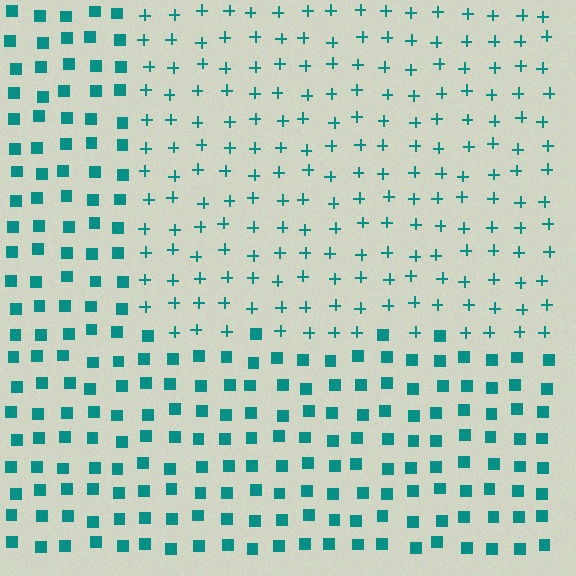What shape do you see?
I see a rectangle.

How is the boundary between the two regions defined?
The boundary is defined by a change in element shape: plus signs inside vs. squares outside. All elements share the same color and spacing.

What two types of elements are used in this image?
The image uses plus signs inside the rectangle region and squares outside it.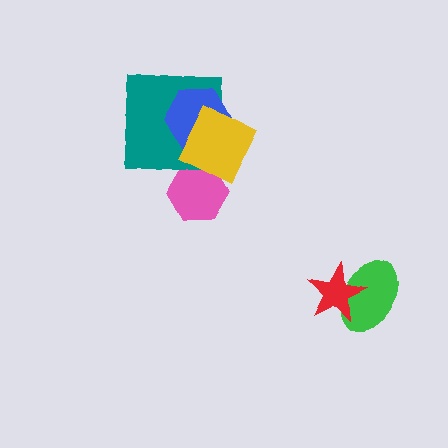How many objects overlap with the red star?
1 object overlaps with the red star.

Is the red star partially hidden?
No, no other shape covers it.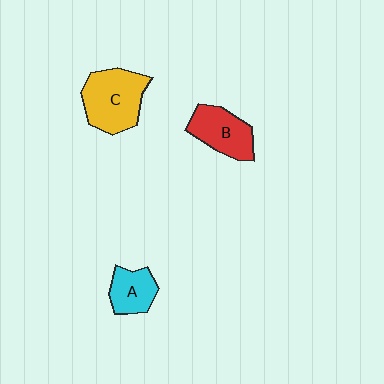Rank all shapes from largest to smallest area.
From largest to smallest: C (yellow), B (red), A (cyan).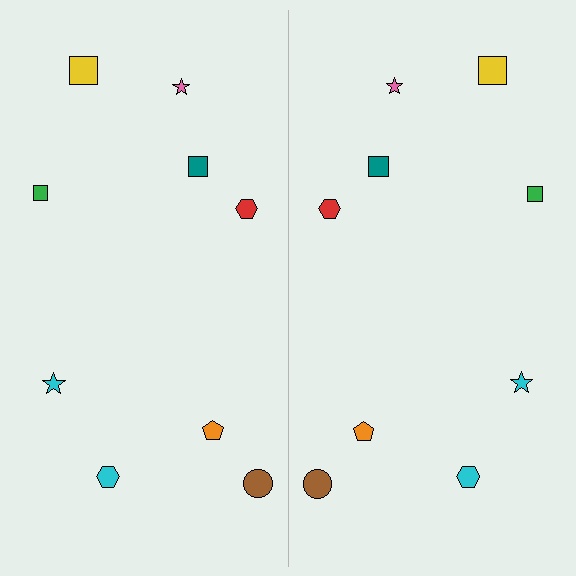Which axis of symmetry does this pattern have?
The pattern has a vertical axis of symmetry running through the center of the image.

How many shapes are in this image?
There are 18 shapes in this image.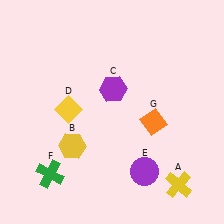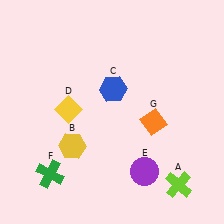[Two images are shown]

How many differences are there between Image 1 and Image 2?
There are 2 differences between the two images.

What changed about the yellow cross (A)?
In Image 1, A is yellow. In Image 2, it changed to lime.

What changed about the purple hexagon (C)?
In Image 1, C is purple. In Image 2, it changed to blue.